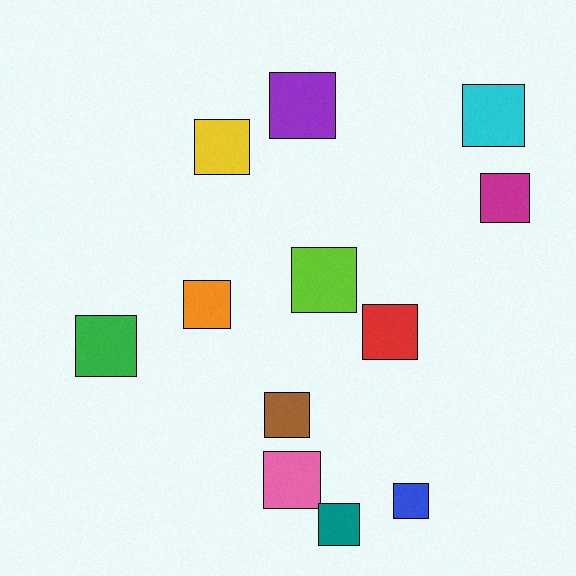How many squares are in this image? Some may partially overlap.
There are 12 squares.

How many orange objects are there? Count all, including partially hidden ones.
There is 1 orange object.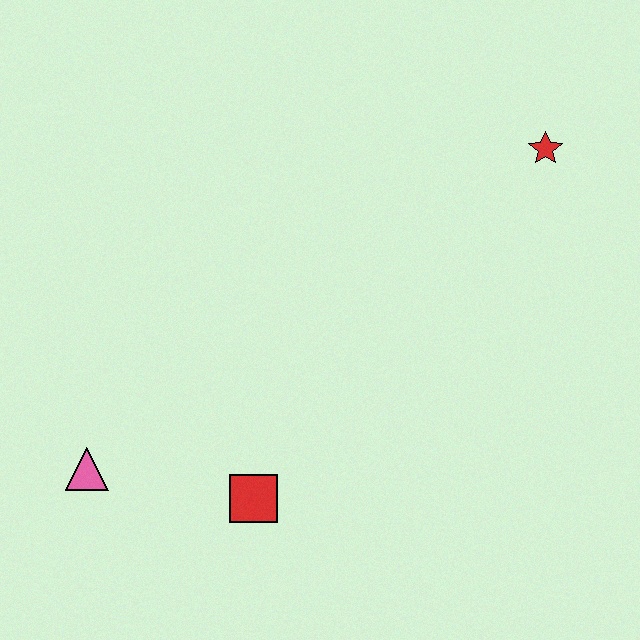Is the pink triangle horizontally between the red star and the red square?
No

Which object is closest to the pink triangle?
The red square is closest to the pink triangle.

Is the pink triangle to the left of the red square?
Yes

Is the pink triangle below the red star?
Yes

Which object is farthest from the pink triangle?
The red star is farthest from the pink triangle.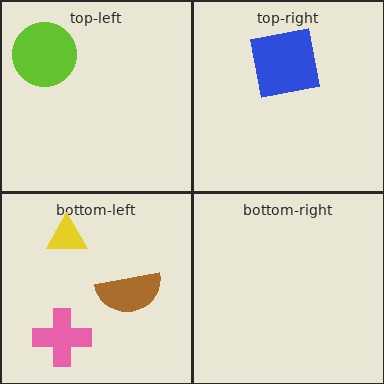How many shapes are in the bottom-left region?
3.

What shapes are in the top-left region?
The lime circle.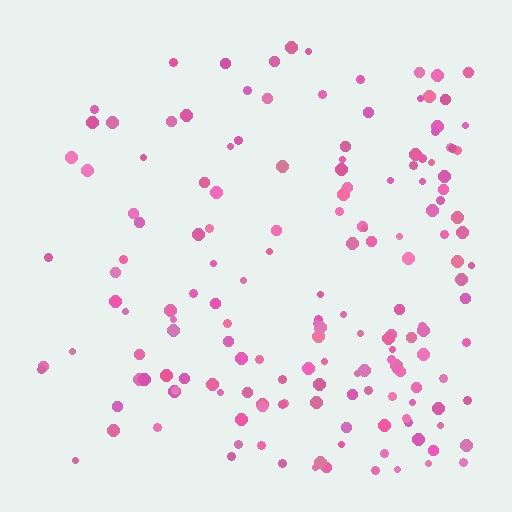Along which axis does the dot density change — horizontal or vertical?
Horizontal.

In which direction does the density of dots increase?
From left to right, with the right side densest.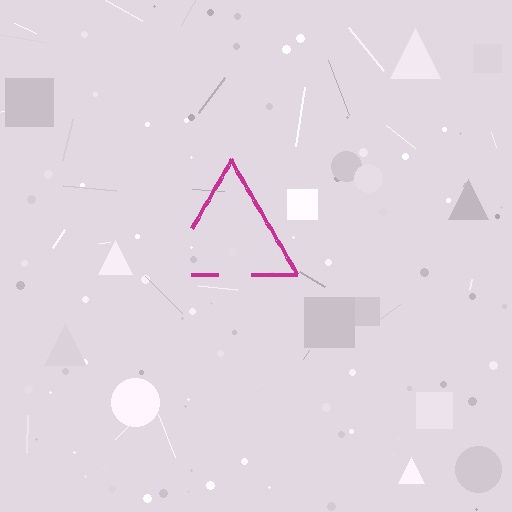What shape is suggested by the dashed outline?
The dashed outline suggests a triangle.